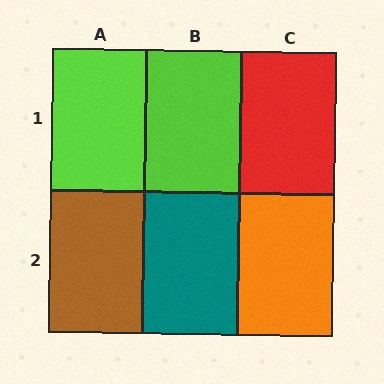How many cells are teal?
1 cell is teal.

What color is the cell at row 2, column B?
Teal.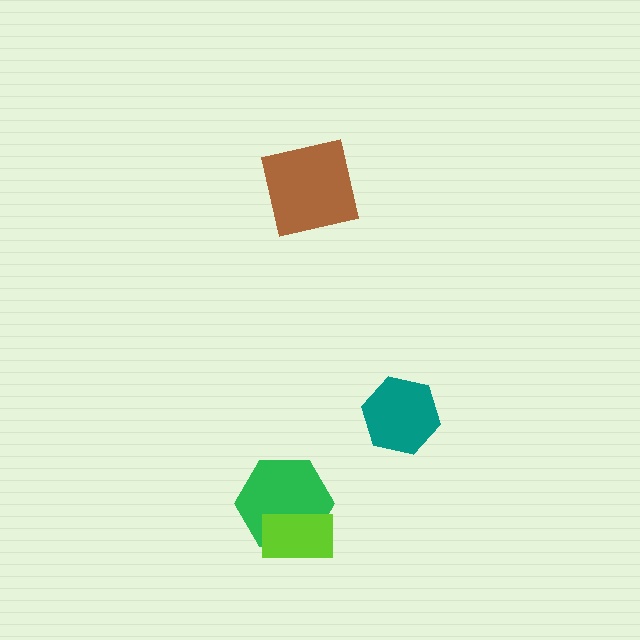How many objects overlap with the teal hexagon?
0 objects overlap with the teal hexagon.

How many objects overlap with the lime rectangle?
1 object overlaps with the lime rectangle.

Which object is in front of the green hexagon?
The lime rectangle is in front of the green hexagon.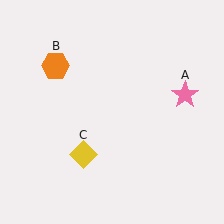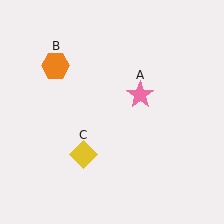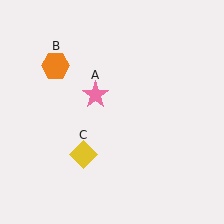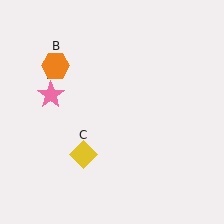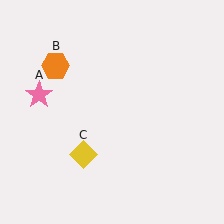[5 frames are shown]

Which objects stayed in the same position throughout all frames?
Orange hexagon (object B) and yellow diamond (object C) remained stationary.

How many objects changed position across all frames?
1 object changed position: pink star (object A).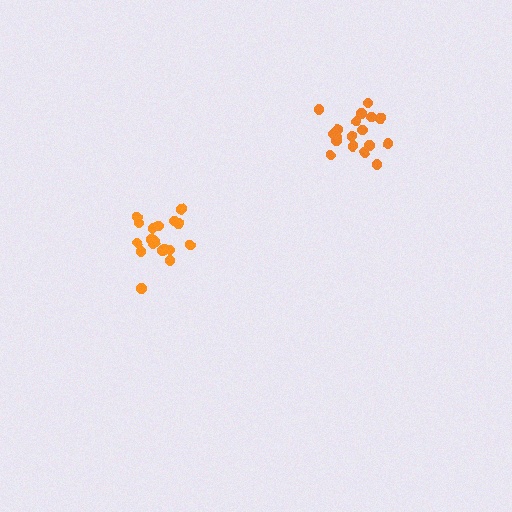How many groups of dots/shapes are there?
There are 2 groups.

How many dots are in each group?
Group 1: 19 dots, Group 2: 18 dots (37 total).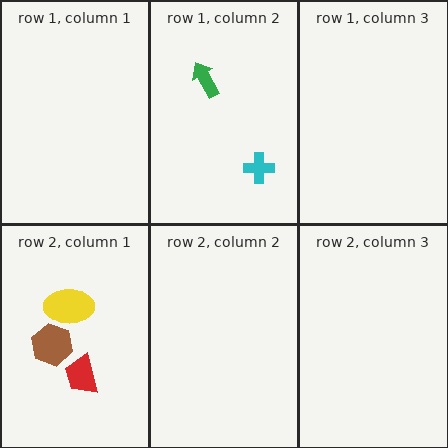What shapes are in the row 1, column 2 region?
The green arrow, the cyan cross.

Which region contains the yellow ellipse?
The row 2, column 1 region.